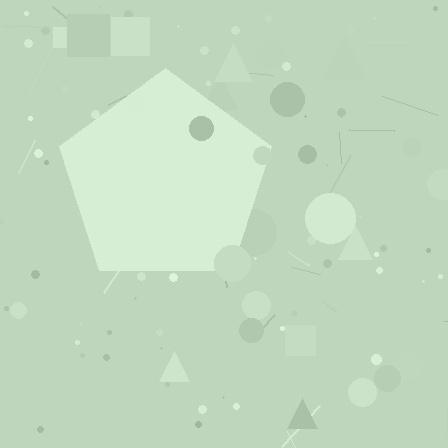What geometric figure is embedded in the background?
A pentagon is embedded in the background.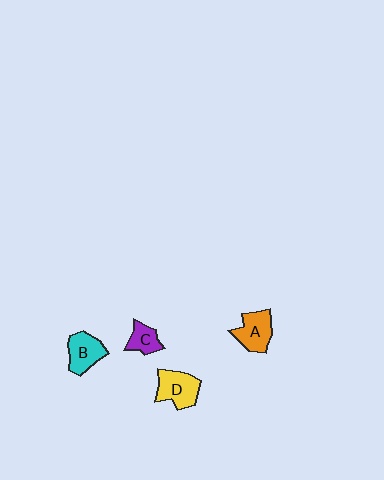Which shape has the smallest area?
Shape C (purple).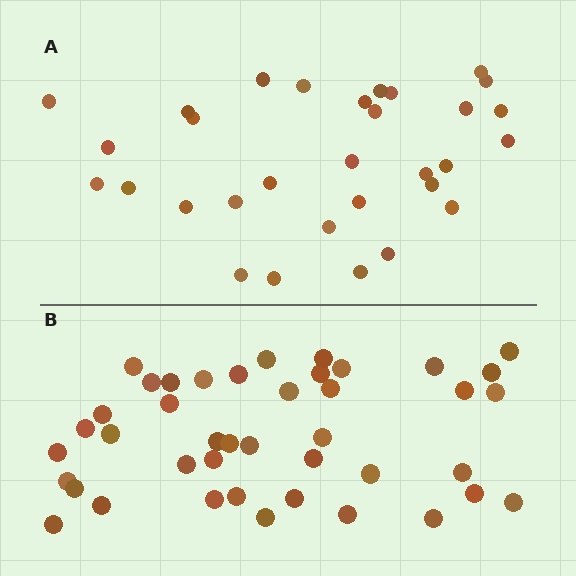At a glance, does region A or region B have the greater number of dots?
Region B (the bottom region) has more dots.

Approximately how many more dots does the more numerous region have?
Region B has roughly 12 or so more dots than region A.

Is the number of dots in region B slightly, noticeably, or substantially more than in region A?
Region B has noticeably more, but not dramatically so. The ratio is roughly 1.4 to 1.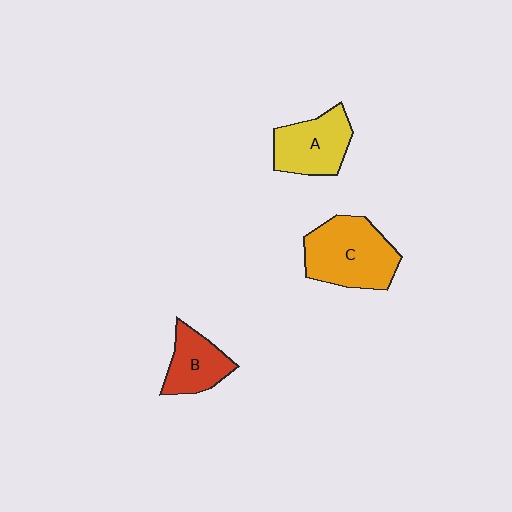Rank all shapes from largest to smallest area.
From largest to smallest: C (orange), A (yellow), B (red).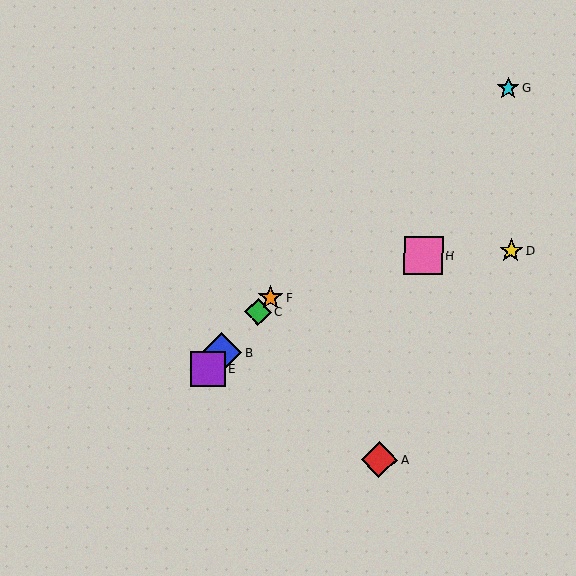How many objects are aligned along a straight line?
4 objects (B, C, E, F) are aligned along a straight line.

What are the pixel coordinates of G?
Object G is at (508, 88).